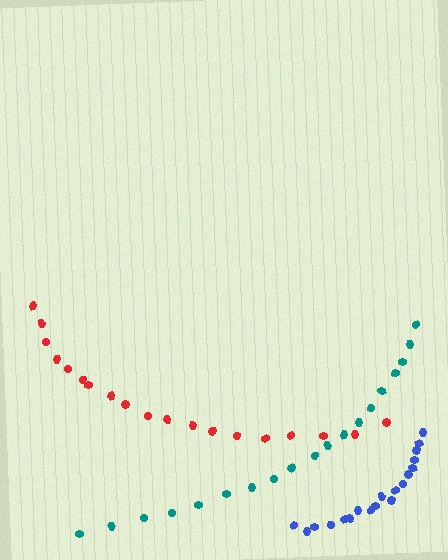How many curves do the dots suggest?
There are 3 distinct paths.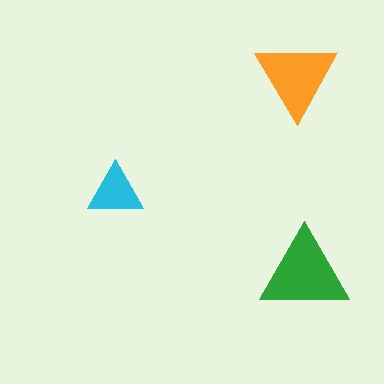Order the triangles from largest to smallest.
the green one, the orange one, the cyan one.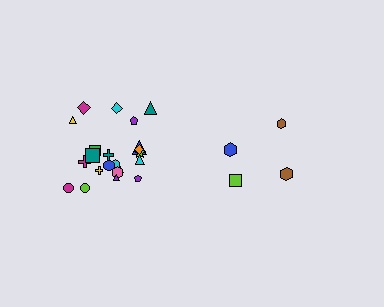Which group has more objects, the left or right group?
The left group.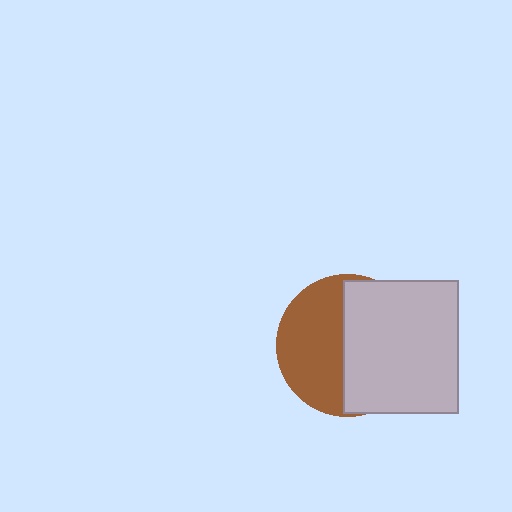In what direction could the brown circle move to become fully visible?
The brown circle could move left. That would shift it out from behind the light gray rectangle entirely.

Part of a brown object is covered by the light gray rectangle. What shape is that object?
It is a circle.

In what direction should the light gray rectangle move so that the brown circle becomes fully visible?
The light gray rectangle should move right. That is the shortest direction to clear the overlap and leave the brown circle fully visible.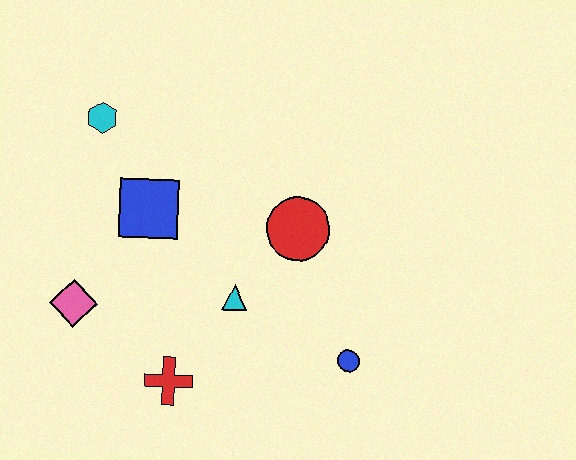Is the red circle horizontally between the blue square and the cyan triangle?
No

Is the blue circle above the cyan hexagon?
No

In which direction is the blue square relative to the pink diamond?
The blue square is above the pink diamond.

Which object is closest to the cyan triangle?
The red circle is closest to the cyan triangle.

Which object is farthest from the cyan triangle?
The cyan hexagon is farthest from the cyan triangle.